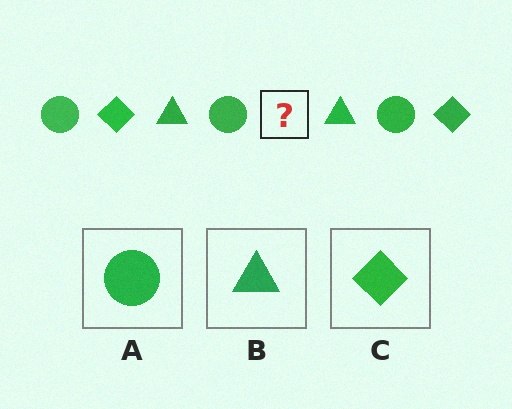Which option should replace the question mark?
Option C.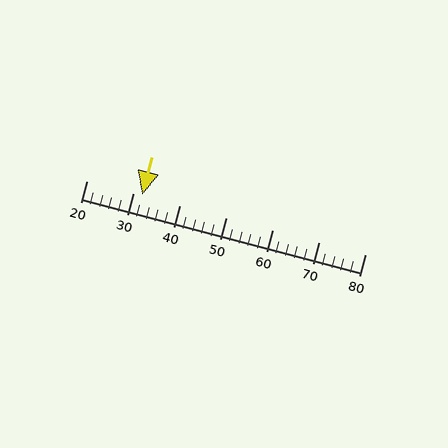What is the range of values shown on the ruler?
The ruler shows values from 20 to 80.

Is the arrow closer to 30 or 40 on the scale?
The arrow is closer to 30.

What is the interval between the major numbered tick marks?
The major tick marks are spaced 10 units apart.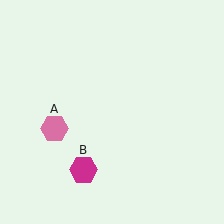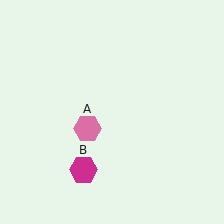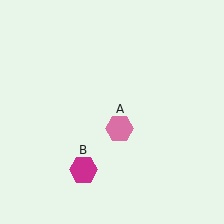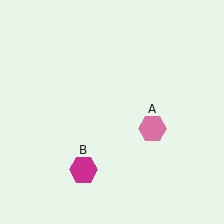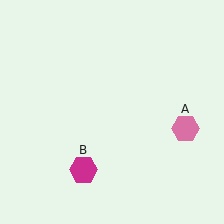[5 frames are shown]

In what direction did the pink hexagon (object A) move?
The pink hexagon (object A) moved right.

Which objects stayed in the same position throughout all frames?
Magenta hexagon (object B) remained stationary.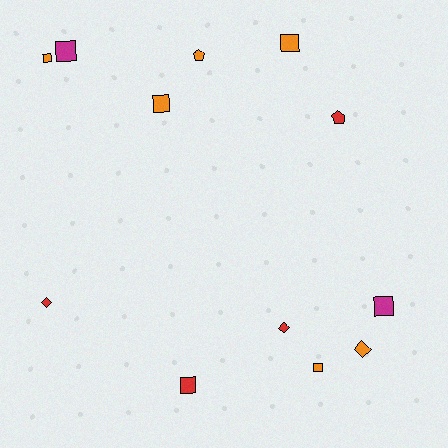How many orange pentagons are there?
There is 1 orange pentagon.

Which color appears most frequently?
Orange, with 6 objects.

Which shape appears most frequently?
Square, with 7 objects.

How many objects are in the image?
There are 12 objects.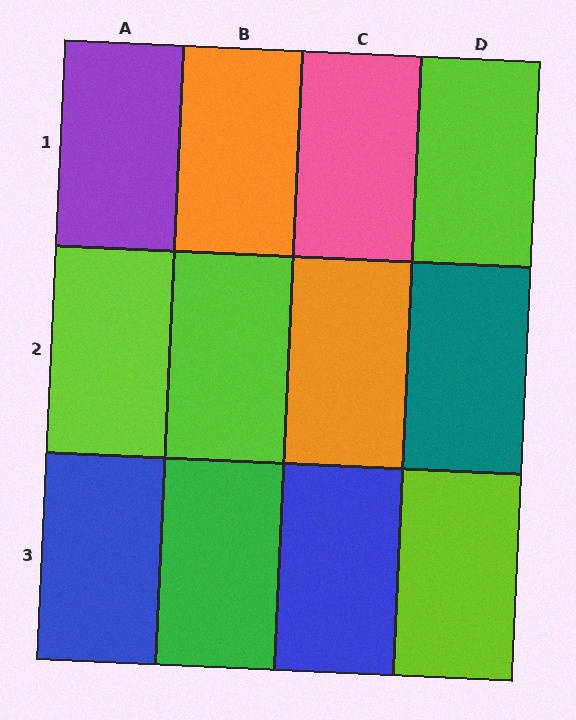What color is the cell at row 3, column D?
Lime.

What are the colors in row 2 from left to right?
Lime, lime, orange, teal.